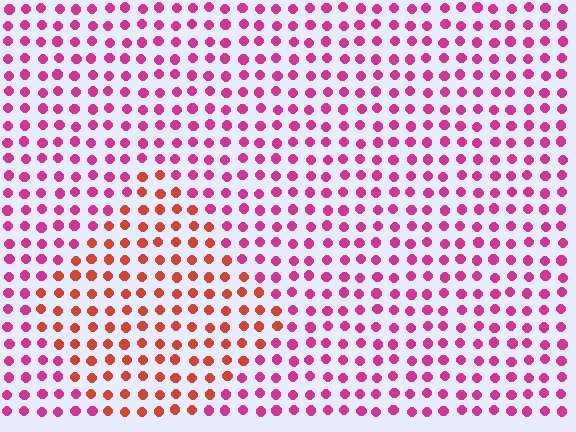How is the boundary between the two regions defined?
The boundary is defined purely by a slight shift in hue (about 43 degrees). Spacing, size, and orientation are identical on both sides.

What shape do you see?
I see a diamond.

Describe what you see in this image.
The image is filled with small magenta elements in a uniform arrangement. A diamond-shaped region is visible where the elements are tinted to a slightly different hue, forming a subtle color boundary.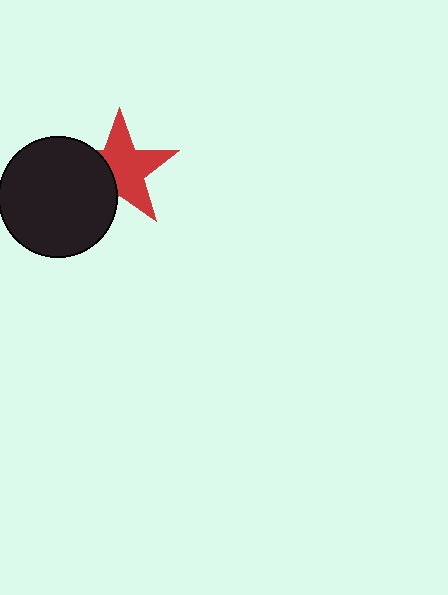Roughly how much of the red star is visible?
About half of it is visible (roughly 65%).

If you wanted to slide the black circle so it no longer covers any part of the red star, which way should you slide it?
Slide it left — that is the most direct way to separate the two shapes.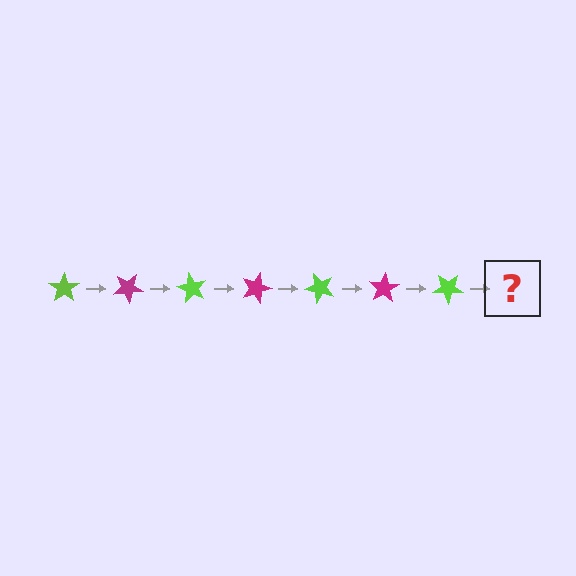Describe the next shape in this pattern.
It should be a magenta star, rotated 210 degrees from the start.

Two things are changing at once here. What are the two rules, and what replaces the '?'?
The two rules are that it rotates 30 degrees each step and the color cycles through lime and magenta. The '?' should be a magenta star, rotated 210 degrees from the start.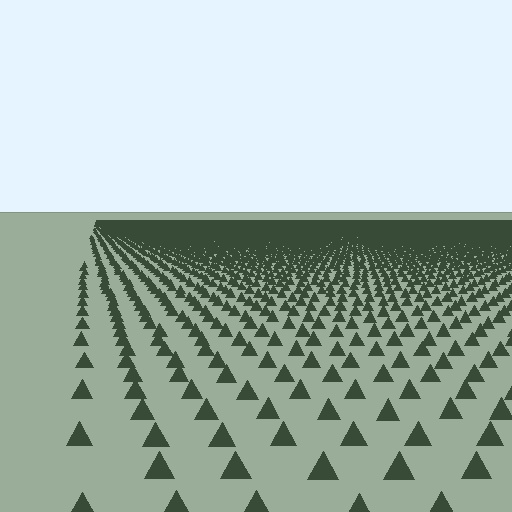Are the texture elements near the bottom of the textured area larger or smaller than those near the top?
Larger. Near the bottom, elements are closer to the viewer and appear at a bigger on-screen size.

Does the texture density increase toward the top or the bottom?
Density increases toward the top.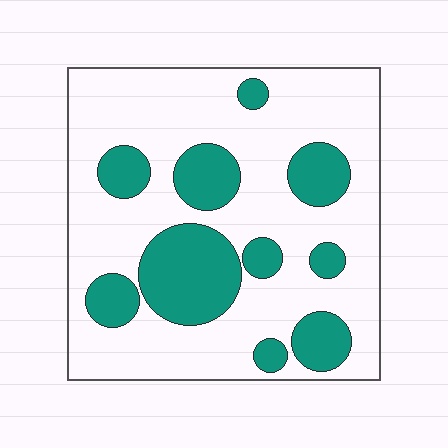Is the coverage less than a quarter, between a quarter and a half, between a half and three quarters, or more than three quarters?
Between a quarter and a half.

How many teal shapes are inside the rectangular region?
10.